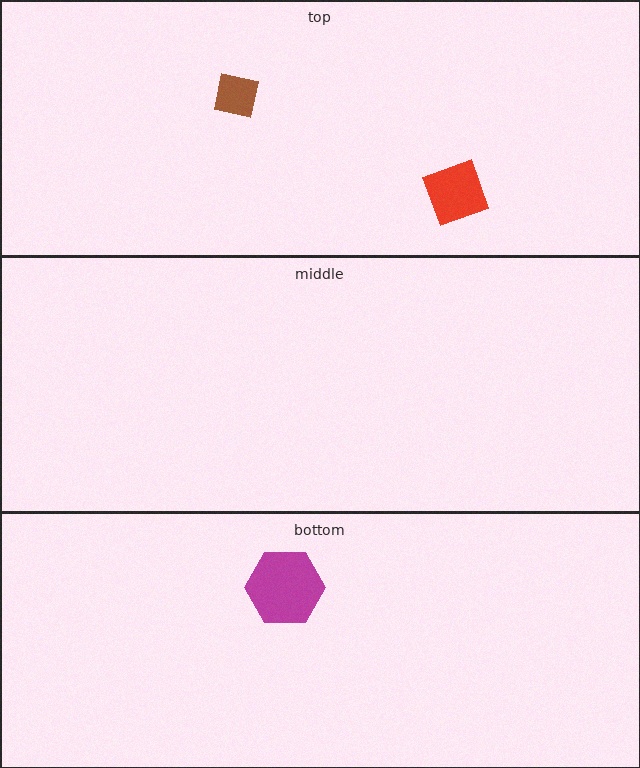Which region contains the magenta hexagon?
The bottom region.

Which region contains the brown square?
The top region.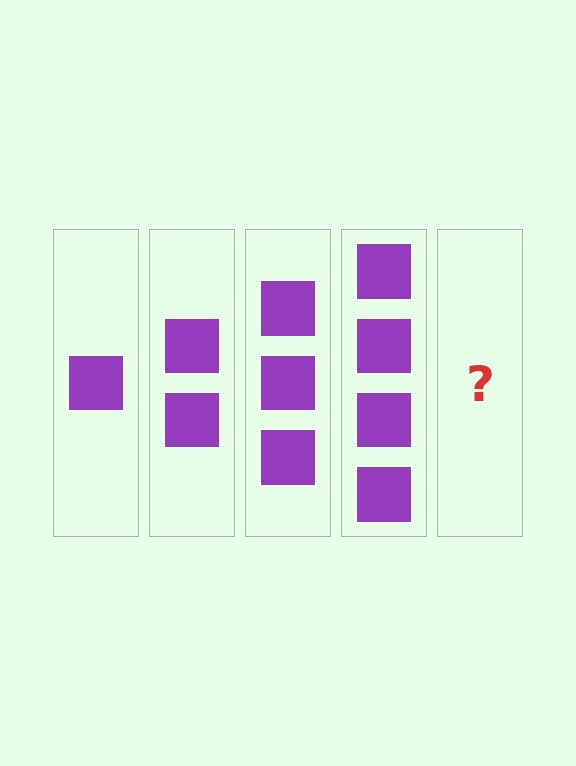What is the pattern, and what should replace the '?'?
The pattern is that each step adds one more square. The '?' should be 5 squares.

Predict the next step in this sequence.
The next step is 5 squares.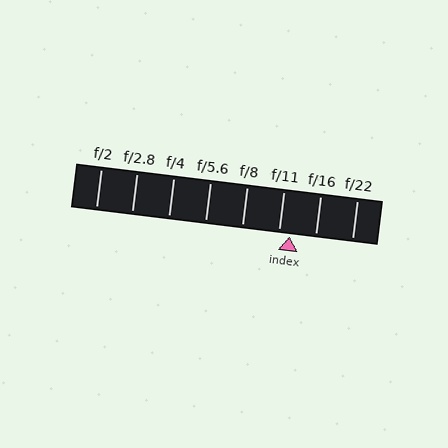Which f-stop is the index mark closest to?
The index mark is closest to f/11.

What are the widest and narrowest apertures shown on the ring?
The widest aperture shown is f/2 and the narrowest is f/22.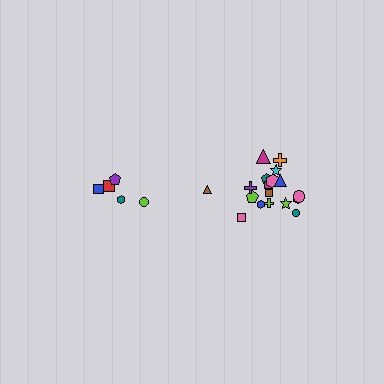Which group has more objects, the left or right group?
The right group.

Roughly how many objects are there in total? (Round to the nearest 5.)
Roughly 25 objects in total.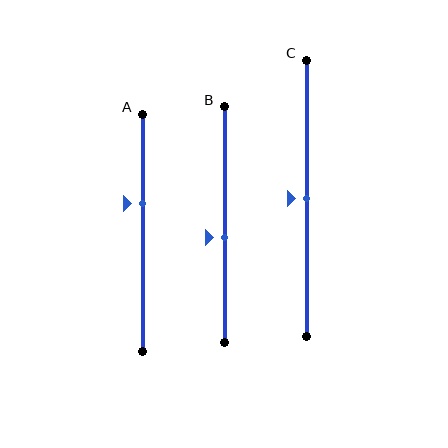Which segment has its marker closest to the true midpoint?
Segment C has its marker closest to the true midpoint.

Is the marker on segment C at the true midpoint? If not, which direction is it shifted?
Yes, the marker on segment C is at the true midpoint.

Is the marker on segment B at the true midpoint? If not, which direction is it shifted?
No, the marker on segment B is shifted downward by about 6% of the segment length.